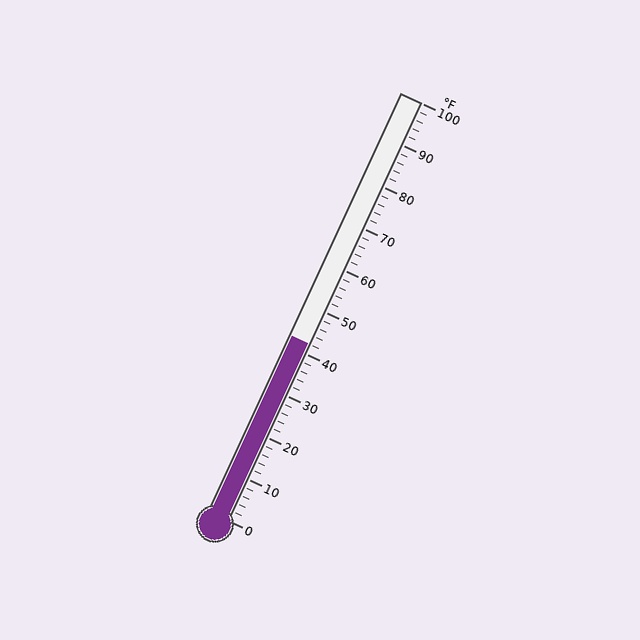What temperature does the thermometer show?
The thermometer shows approximately 42°F.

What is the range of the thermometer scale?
The thermometer scale ranges from 0°F to 100°F.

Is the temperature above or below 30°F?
The temperature is above 30°F.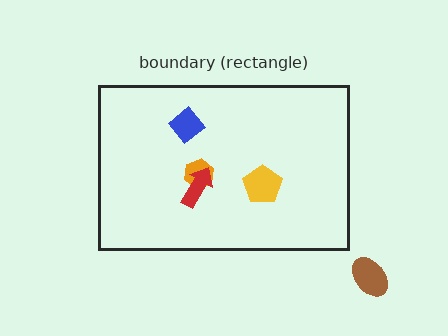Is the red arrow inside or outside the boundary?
Inside.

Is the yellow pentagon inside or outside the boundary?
Inside.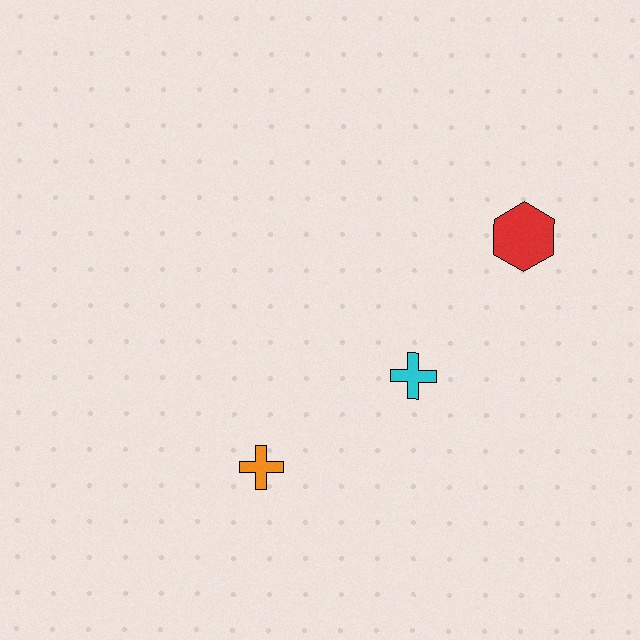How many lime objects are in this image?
There are no lime objects.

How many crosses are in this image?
There are 2 crosses.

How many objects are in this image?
There are 3 objects.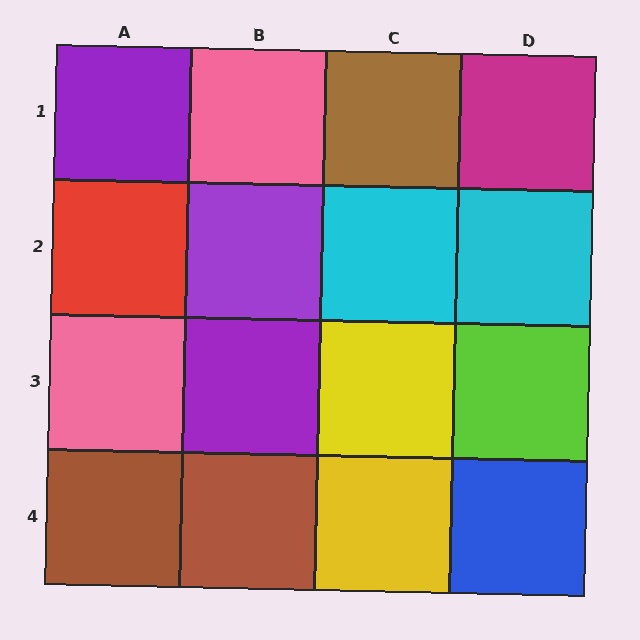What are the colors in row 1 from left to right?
Purple, pink, brown, magenta.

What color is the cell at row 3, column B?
Purple.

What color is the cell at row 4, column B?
Brown.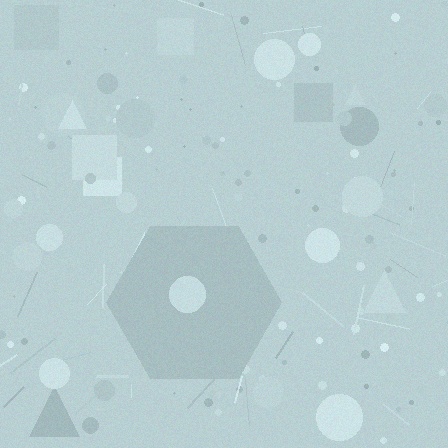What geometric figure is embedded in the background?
A hexagon is embedded in the background.